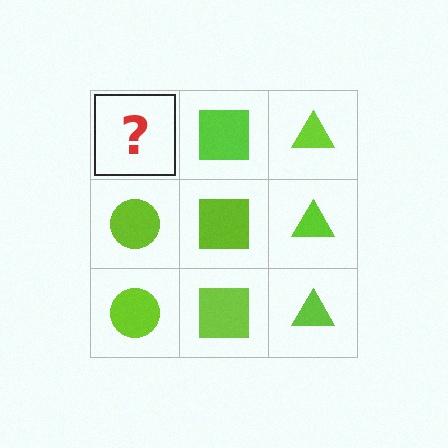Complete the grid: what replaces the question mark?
The question mark should be replaced with a lime circle.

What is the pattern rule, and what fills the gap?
The rule is that each column has a consistent shape. The gap should be filled with a lime circle.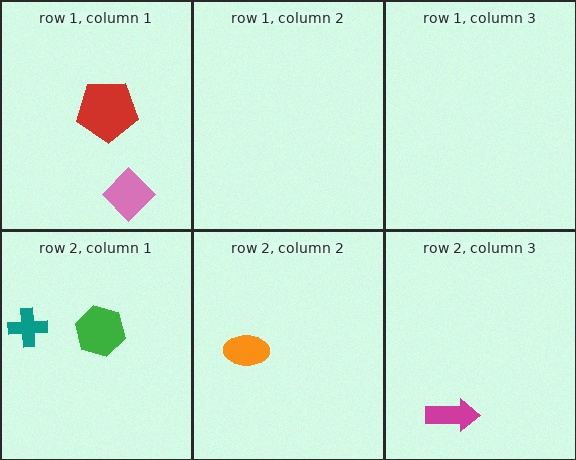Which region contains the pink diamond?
The row 1, column 1 region.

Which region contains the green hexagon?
The row 2, column 1 region.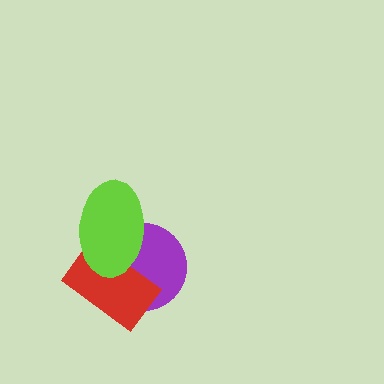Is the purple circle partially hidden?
Yes, it is partially covered by another shape.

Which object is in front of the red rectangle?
The lime ellipse is in front of the red rectangle.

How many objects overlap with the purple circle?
2 objects overlap with the purple circle.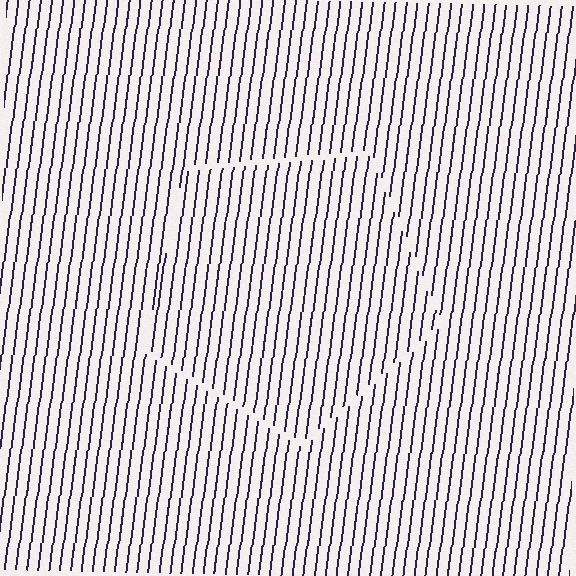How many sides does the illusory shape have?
5 sides — the line-ends trace a pentagon.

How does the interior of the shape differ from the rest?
The interior of the shape contains the same grating, shifted by half a period — the contour is defined by the phase discontinuity where line-ends from the inner and outer gratings abut.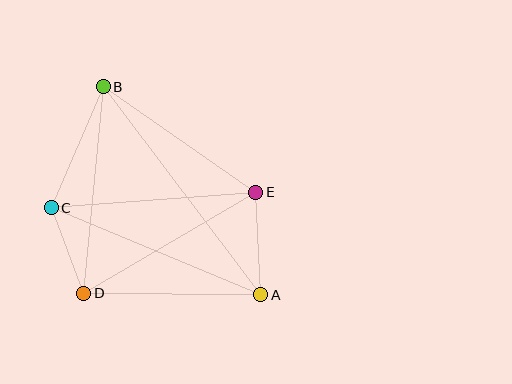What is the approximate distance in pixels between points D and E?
The distance between D and E is approximately 200 pixels.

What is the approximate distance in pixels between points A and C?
The distance between A and C is approximately 227 pixels.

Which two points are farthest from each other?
Points A and B are farthest from each other.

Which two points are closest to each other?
Points C and D are closest to each other.